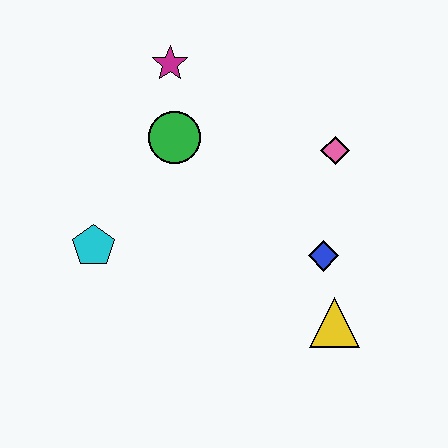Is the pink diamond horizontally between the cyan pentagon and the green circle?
No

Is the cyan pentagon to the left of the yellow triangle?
Yes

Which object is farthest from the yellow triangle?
The magenta star is farthest from the yellow triangle.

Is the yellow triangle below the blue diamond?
Yes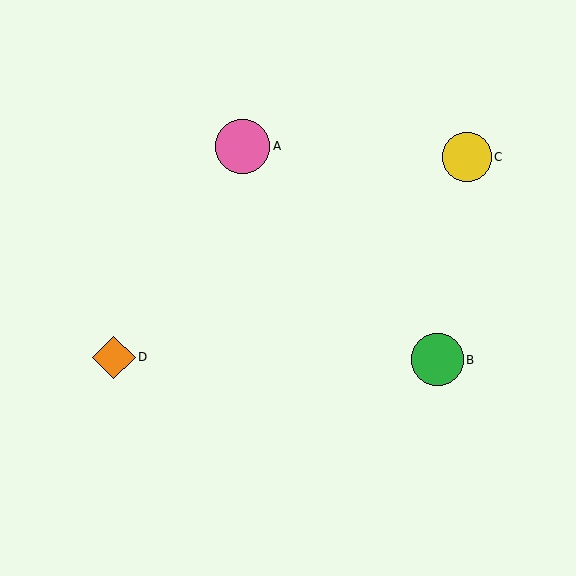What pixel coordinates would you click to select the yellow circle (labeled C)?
Click at (467, 157) to select the yellow circle C.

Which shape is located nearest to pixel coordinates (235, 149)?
The pink circle (labeled A) at (243, 146) is nearest to that location.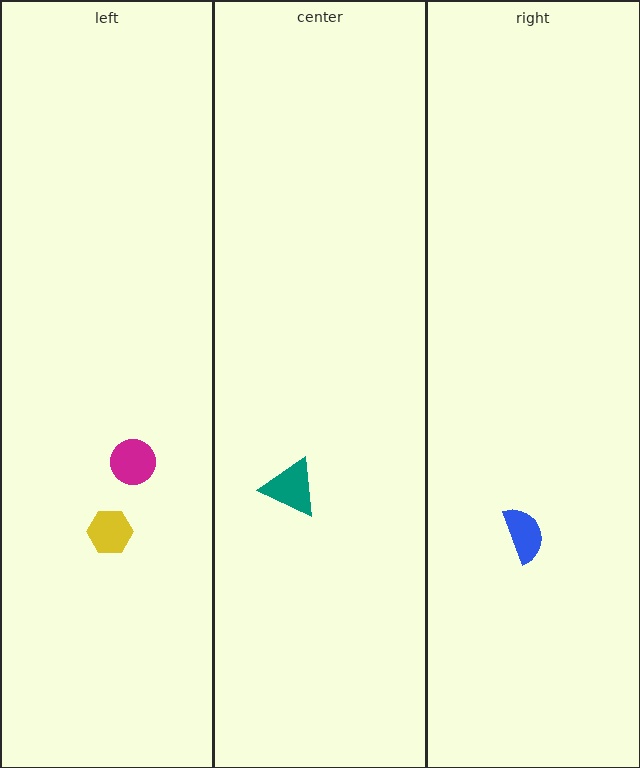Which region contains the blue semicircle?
The right region.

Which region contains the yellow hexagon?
The left region.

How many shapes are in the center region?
1.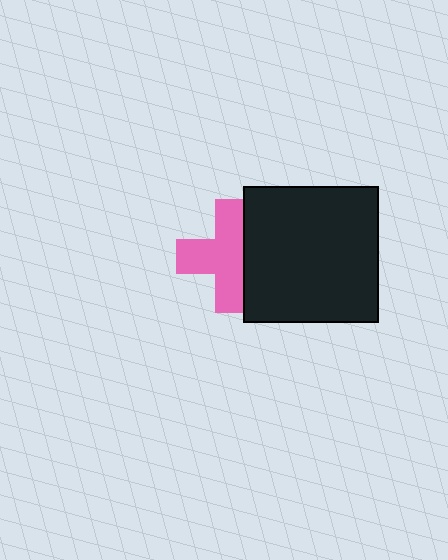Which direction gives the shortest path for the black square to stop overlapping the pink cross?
Moving right gives the shortest separation.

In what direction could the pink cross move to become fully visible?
The pink cross could move left. That would shift it out from behind the black square entirely.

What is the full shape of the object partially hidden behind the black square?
The partially hidden object is a pink cross.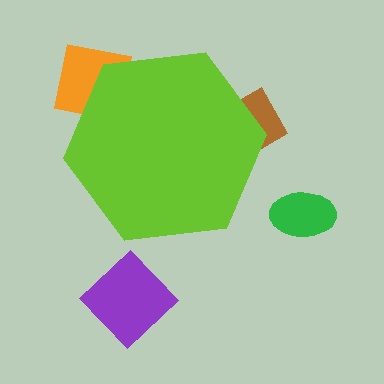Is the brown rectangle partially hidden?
Yes, the brown rectangle is partially hidden behind the lime hexagon.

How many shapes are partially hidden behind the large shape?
2 shapes are partially hidden.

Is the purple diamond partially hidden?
No, the purple diamond is fully visible.